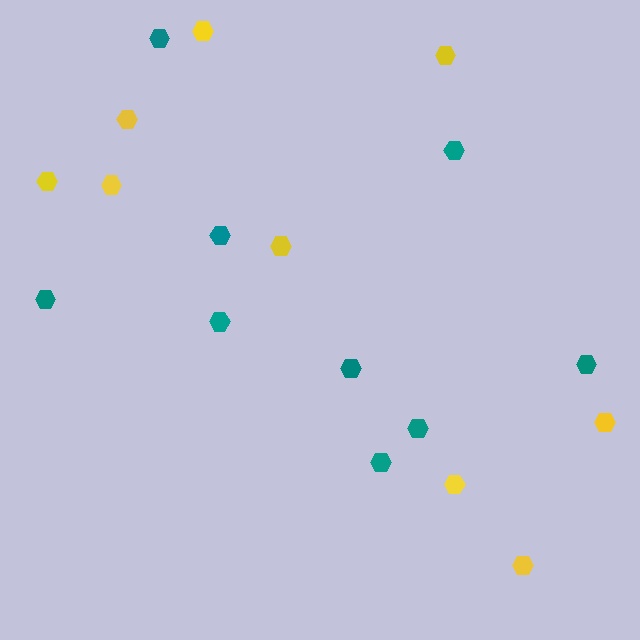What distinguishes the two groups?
There are 2 groups: one group of yellow hexagons (9) and one group of teal hexagons (9).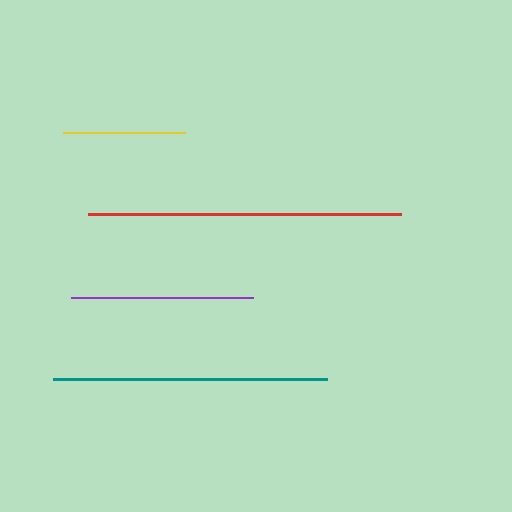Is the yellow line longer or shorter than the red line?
The red line is longer than the yellow line.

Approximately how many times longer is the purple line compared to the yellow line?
The purple line is approximately 1.5 times the length of the yellow line.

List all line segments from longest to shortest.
From longest to shortest: red, teal, purple, yellow.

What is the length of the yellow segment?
The yellow segment is approximately 122 pixels long.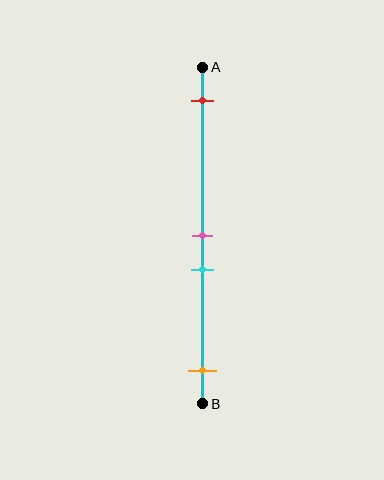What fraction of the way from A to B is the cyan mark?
The cyan mark is approximately 60% (0.6) of the way from A to B.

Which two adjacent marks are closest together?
The pink and cyan marks are the closest adjacent pair.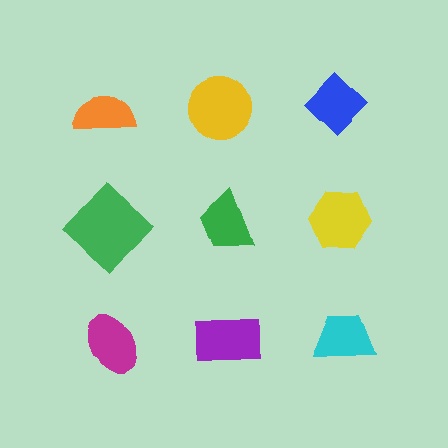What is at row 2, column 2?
A green trapezoid.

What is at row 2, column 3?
A yellow hexagon.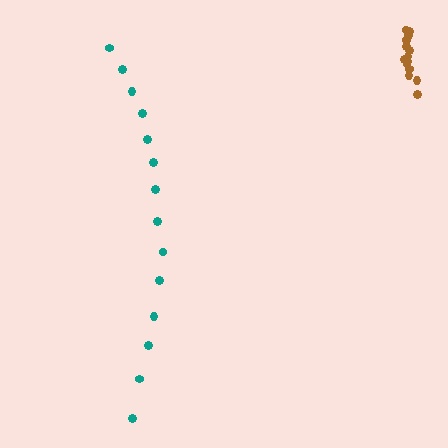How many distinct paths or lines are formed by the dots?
There are 2 distinct paths.